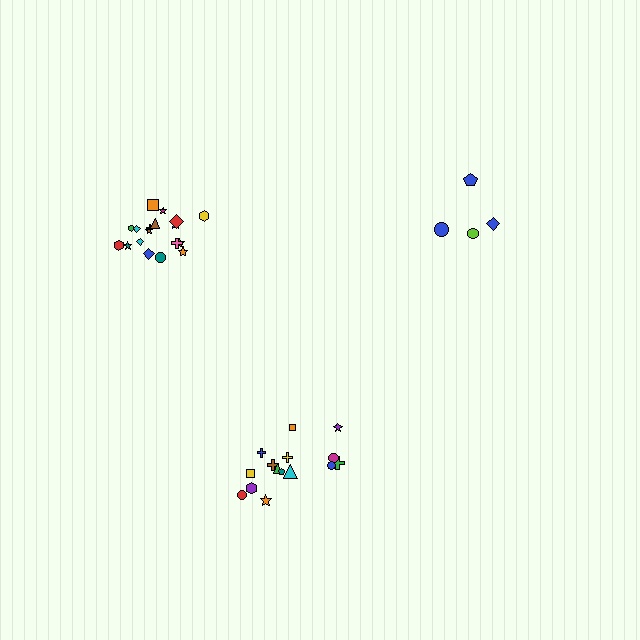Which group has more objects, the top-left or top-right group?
The top-left group.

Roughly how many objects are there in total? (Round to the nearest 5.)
Roughly 35 objects in total.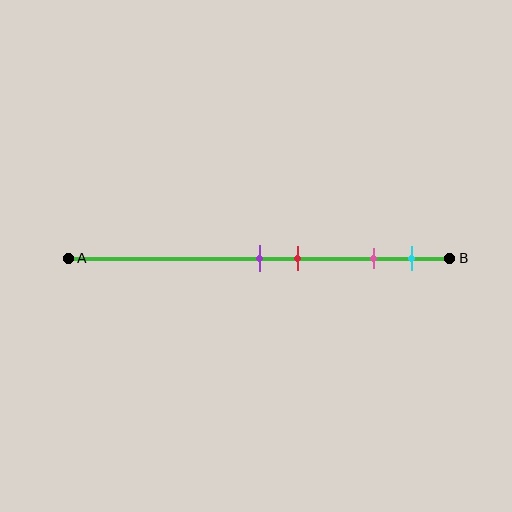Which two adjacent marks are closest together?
The purple and red marks are the closest adjacent pair.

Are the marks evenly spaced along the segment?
No, the marks are not evenly spaced.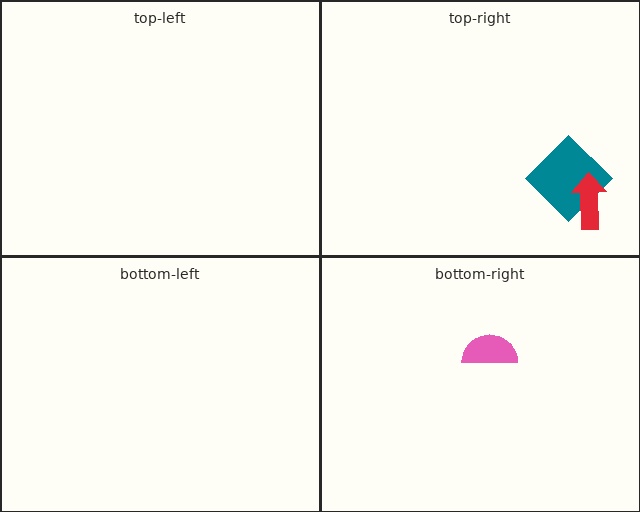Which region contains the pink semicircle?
The bottom-right region.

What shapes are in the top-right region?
The teal diamond, the red arrow.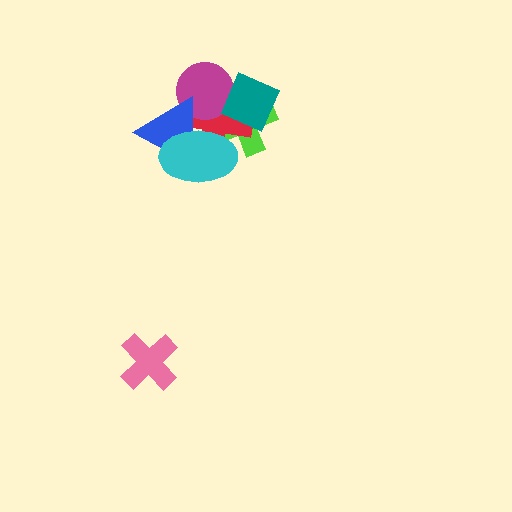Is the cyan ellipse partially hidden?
No, no other shape covers it.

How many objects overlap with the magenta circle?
4 objects overlap with the magenta circle.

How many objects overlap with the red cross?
5 objects overlap with the red cross.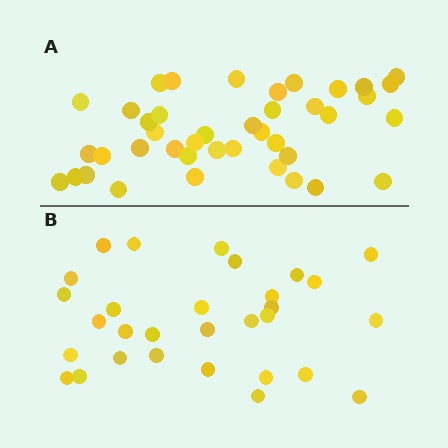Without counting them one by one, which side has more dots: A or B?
Region A (the top region) has more dots.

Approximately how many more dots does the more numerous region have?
Region A has roughly 12 or so more dots than region B.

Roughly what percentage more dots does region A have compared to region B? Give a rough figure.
About 35% more.